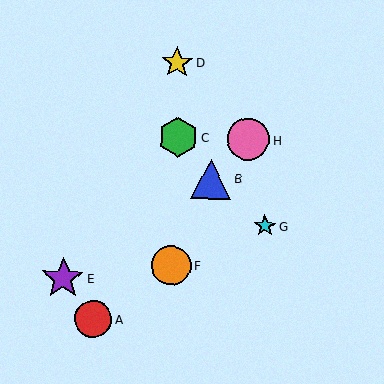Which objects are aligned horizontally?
Objects C, H are aligned horizontally.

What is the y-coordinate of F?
Object F is at y≈266.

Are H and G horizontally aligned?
No, H is at y≈139 and G is at y≈226.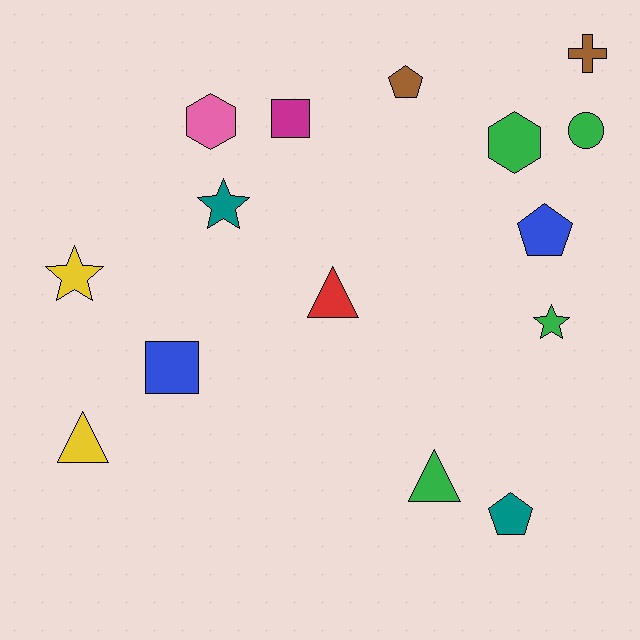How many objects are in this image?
There are 15 objects.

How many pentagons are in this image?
There are 3 pentagons.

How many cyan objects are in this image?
There are no cyan objects.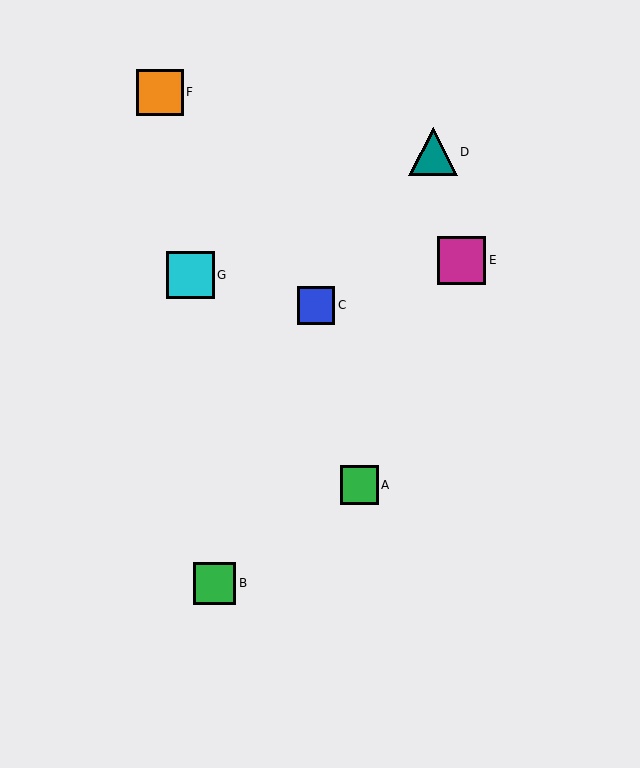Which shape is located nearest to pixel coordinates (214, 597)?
The green square (labeled B) at (215, 583) is nearest to that location.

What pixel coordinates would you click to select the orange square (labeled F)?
Click at (160, 92) to select the orange square F.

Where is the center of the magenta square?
The center of the magenta square is at (462, 260).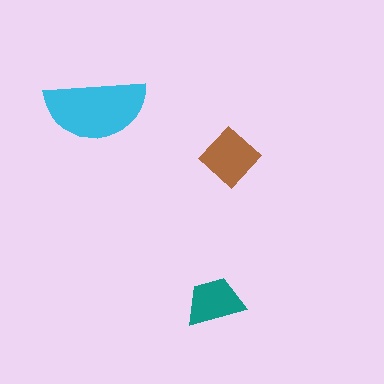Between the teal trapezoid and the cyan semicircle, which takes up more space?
The cyan semicircle.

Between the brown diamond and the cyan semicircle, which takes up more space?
The cyan semicircle.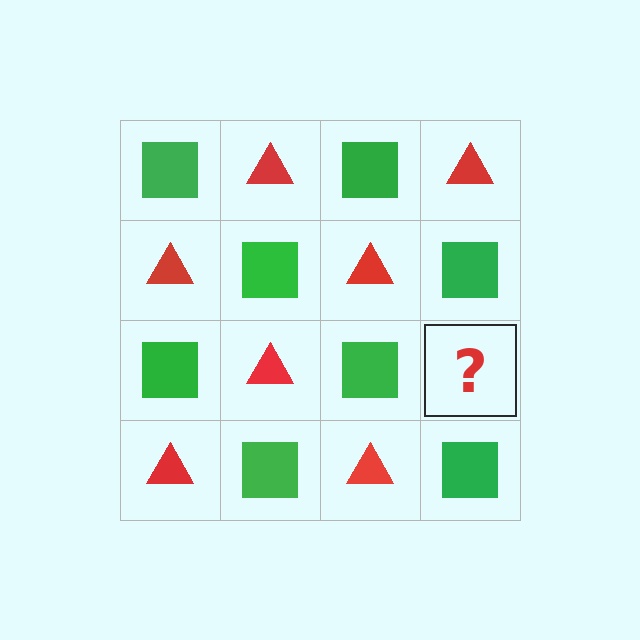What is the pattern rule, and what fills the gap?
The rule is that it alternates green square and red triangle in a checkerboard pattern. The gap should be filled with a red triangle.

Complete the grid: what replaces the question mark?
The question mark should be replaced with a red triangle.